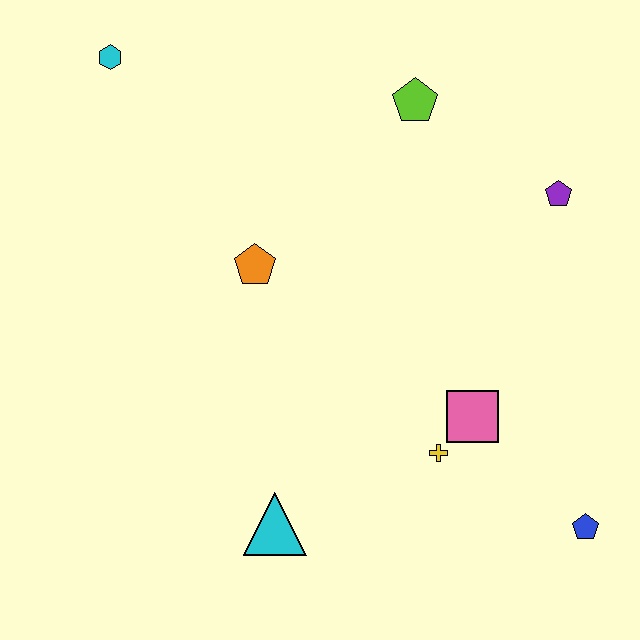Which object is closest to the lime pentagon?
The purple pentagon is closest to the lime pentagon.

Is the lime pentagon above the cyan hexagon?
No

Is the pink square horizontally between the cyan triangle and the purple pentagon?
Yes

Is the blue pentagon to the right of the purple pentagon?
Yes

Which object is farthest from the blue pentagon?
The cyan hexagon is farthest from the blue pentagon.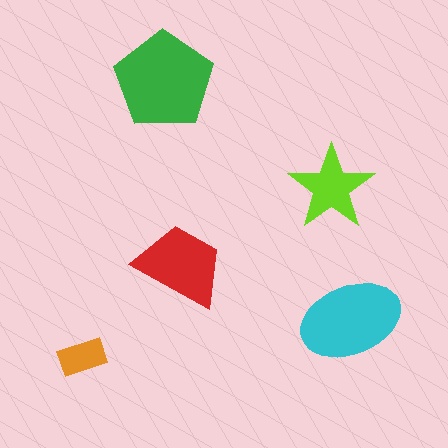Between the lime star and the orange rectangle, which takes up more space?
The lime star.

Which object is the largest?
The green pentagon.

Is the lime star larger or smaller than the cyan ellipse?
Smaller.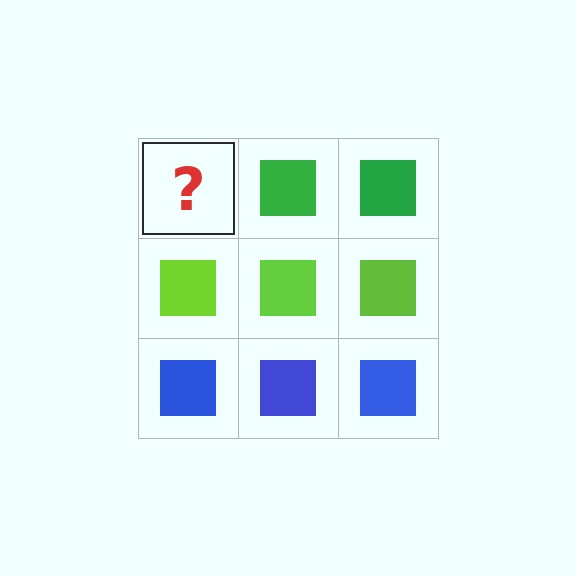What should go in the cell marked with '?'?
The missing cell should contain a green square.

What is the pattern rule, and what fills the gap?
The rule is that each row has a consistent color. The gap should be filled with a green square.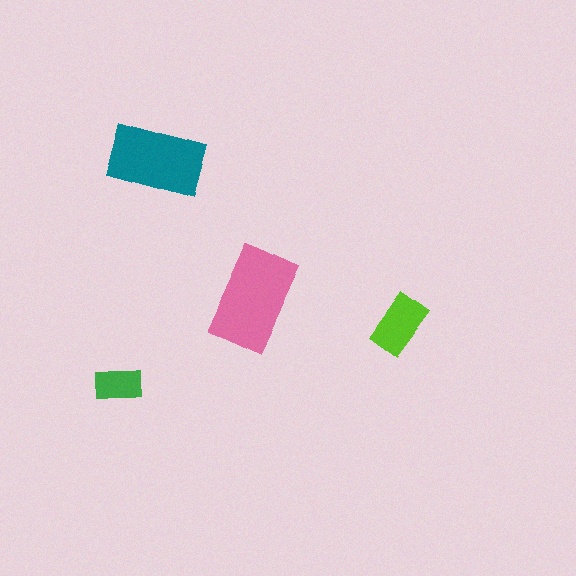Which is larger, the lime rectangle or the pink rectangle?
The pink one.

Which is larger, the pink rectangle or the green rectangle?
The pink one.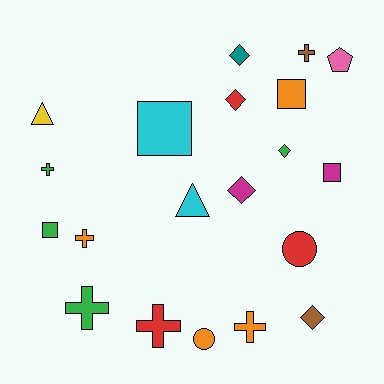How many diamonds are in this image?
There are 5 diamonds.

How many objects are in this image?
There are 20 objects.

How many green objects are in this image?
There are 4 green objects.